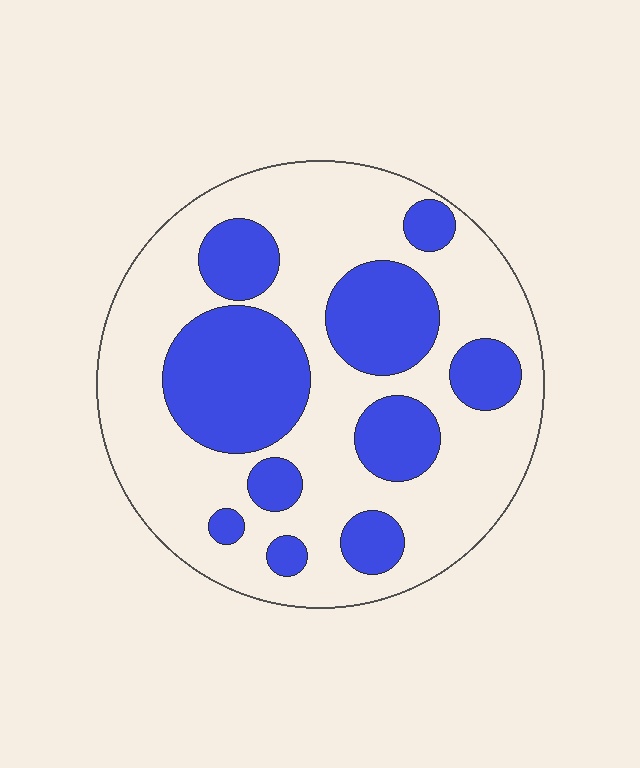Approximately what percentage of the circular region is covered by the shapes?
Approximately 35%.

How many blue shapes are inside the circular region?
10.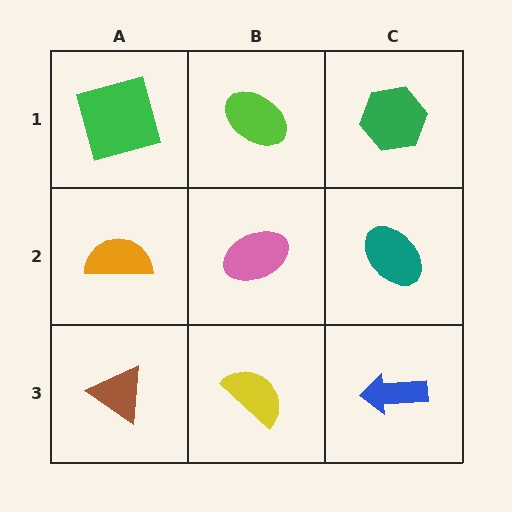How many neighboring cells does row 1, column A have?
2.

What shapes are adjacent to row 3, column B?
A pink ellipse (row 2, column B), a brown triangle (row 3, column A), a blue arrow (row 3, column C).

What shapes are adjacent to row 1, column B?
A pink ellipse (row 2, column B), a green square (row 1, column A), a green hexagon (row 1, column C).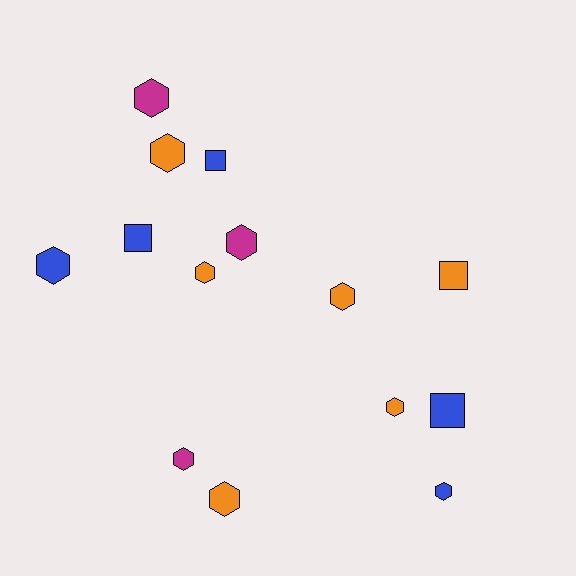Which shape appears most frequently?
Hexagon, with 10 objects.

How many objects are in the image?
There are 14 objects.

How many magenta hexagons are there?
There are 3 magenta hexagons.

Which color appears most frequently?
Orange, with 6 objects.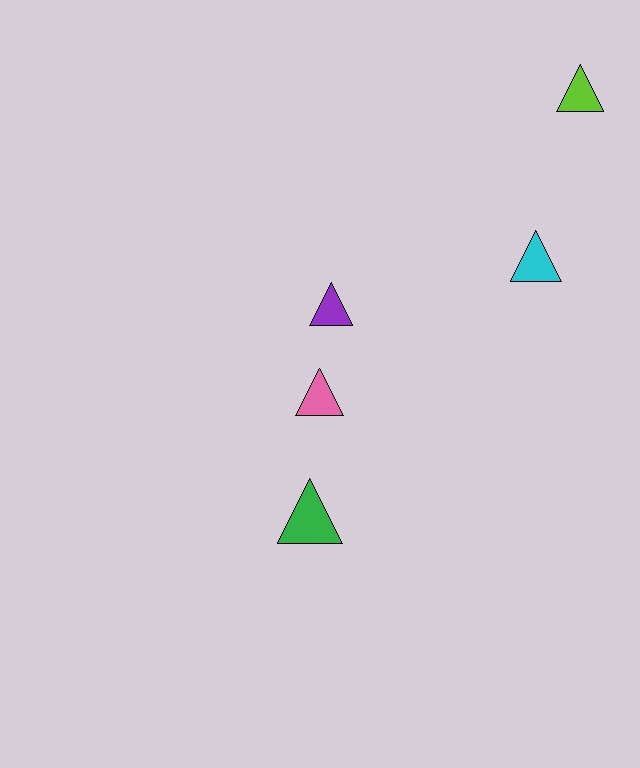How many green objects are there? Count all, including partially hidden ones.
There is 1 green object.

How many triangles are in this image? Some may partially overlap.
There are 5 triangles.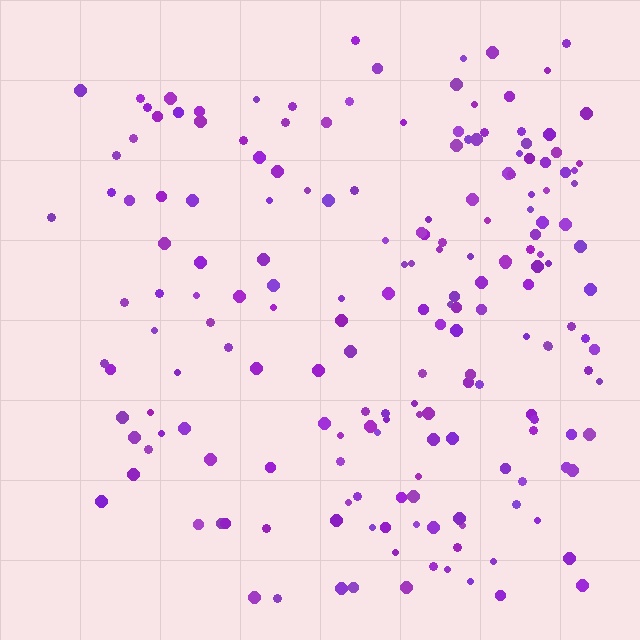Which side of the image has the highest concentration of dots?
The right.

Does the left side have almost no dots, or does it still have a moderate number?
Still a moderate number, just noticeably fewer than the right.